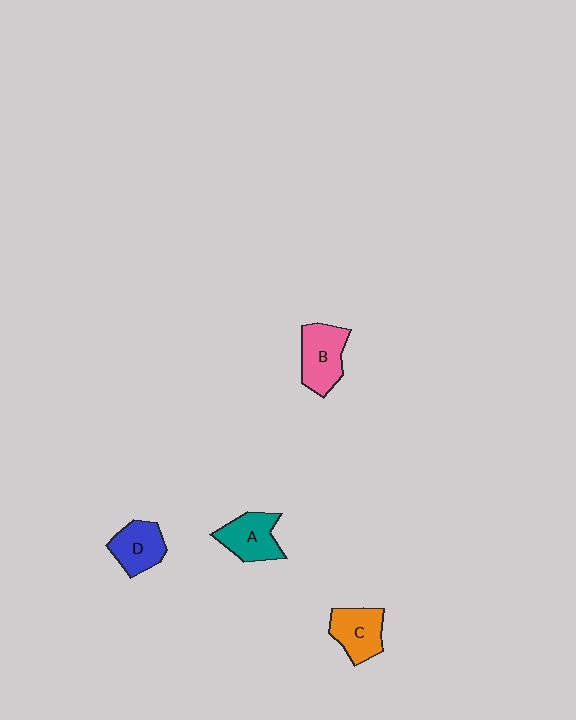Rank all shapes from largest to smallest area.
From largest to smallest: B (pink), A (teal), C (orange), D (blue).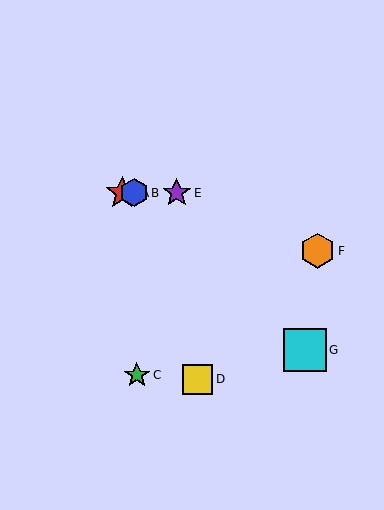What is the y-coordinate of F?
Object F is at y≈251.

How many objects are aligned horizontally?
3 objects (A, B, E) are aligned horizontally.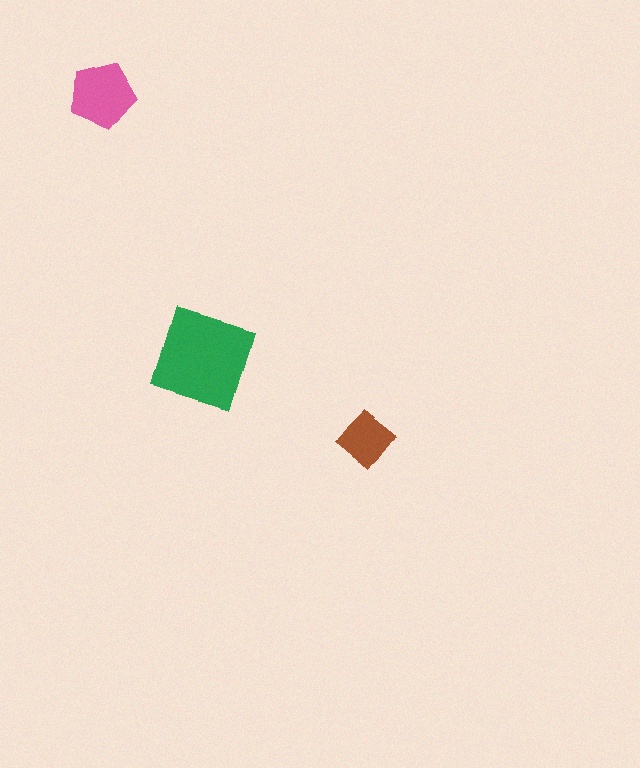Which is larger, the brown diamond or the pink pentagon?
The pink pentagon.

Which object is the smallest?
The brown diamond.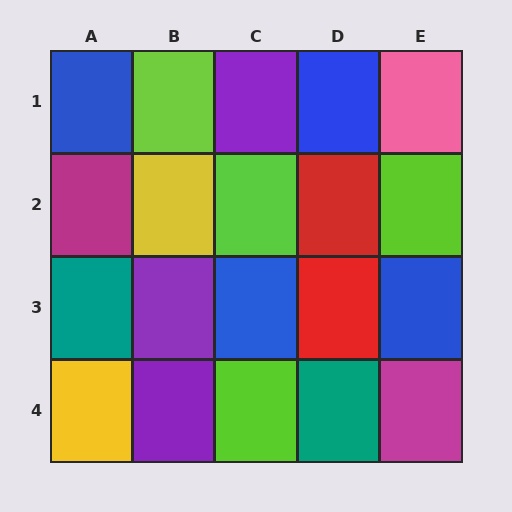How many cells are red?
2 cells are red.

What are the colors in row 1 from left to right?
Blue, lime, purple, blue, pink.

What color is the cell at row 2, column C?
Lime.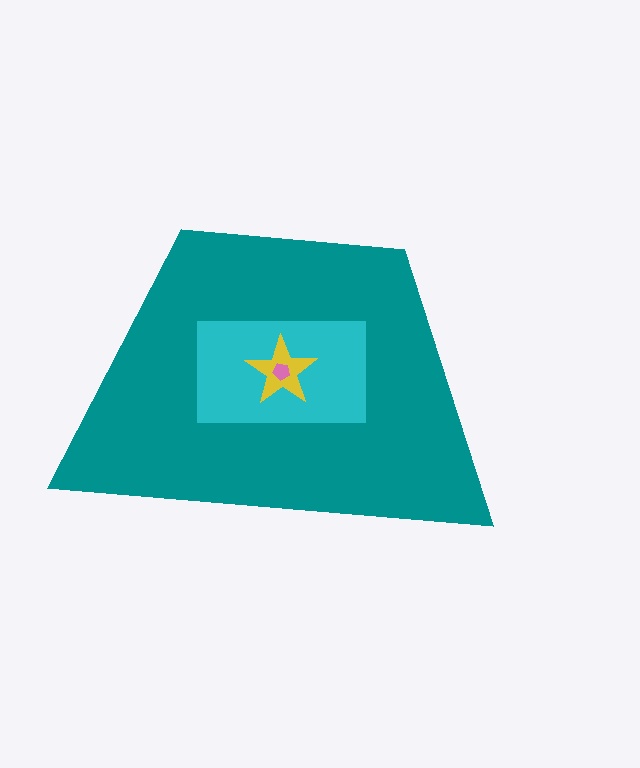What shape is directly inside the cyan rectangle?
The yellow star.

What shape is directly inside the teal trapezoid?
The cyan rectangle.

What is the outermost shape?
The teal trapezoid.